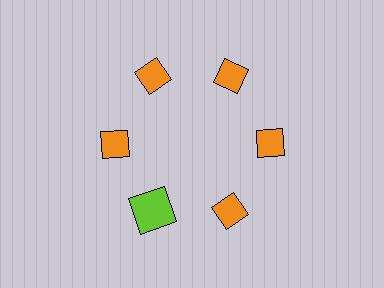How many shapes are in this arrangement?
There are 6 shapes arranged in a ring pattern.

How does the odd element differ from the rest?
It differs in both color (lime instead of orange) and shape (square instead of diamond).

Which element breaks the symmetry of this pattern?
The lime square at roughly the 7 o'clock position breaks the symmetry. All other shapes are orange diamonds.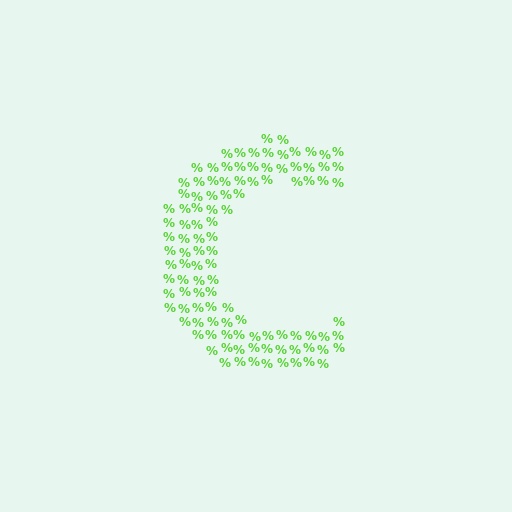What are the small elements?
The small elements are percent signs.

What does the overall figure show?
The overall figure shows the letter C.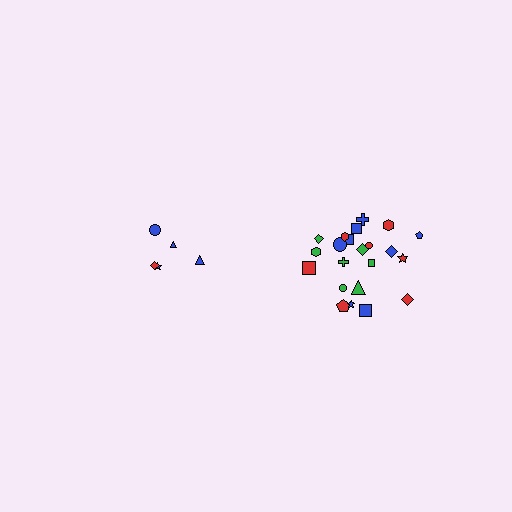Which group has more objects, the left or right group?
The right group.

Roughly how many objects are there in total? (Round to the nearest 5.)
Roughly 25 objects in total.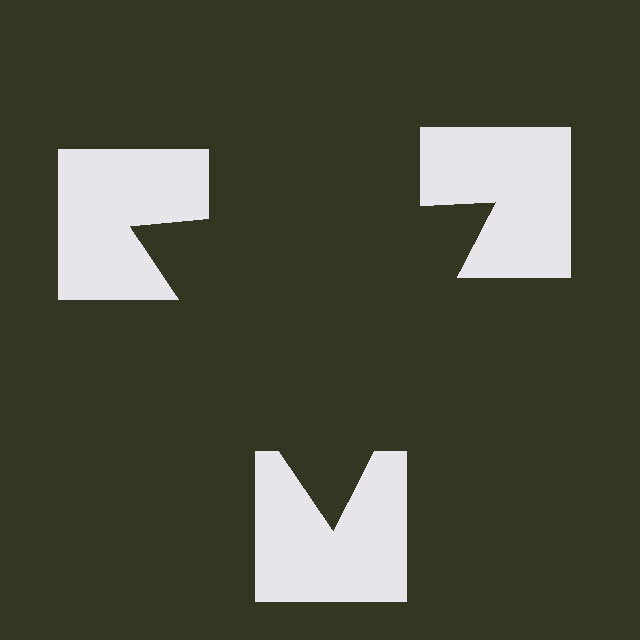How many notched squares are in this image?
There are 3 — one at each vertex of the illusory triangle.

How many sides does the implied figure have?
3 sides.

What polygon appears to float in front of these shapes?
An illusory triangle — its edges are inferred from the aligned wedge cuts in the notched squares, not physically drawn.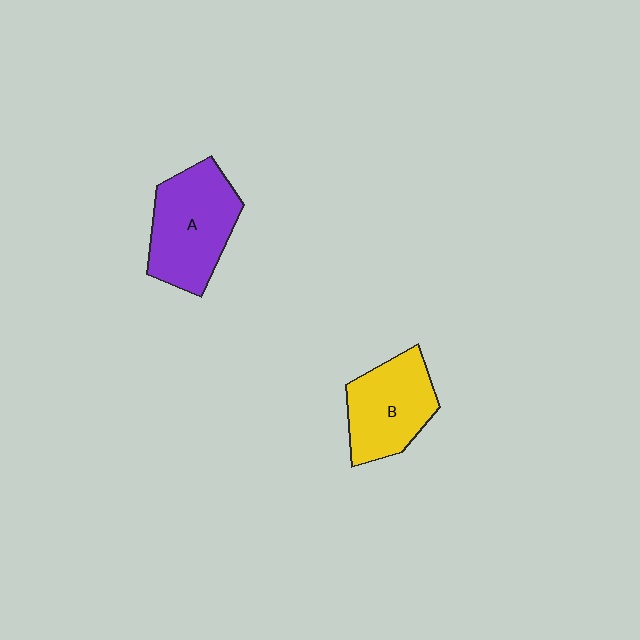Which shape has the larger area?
Shape A (purple).